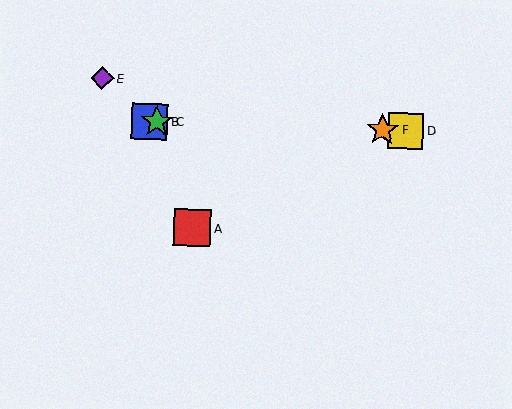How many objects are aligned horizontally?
4 objects (B, C, D, F) are aligned horizontally.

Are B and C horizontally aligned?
Yes, both are at y≈121.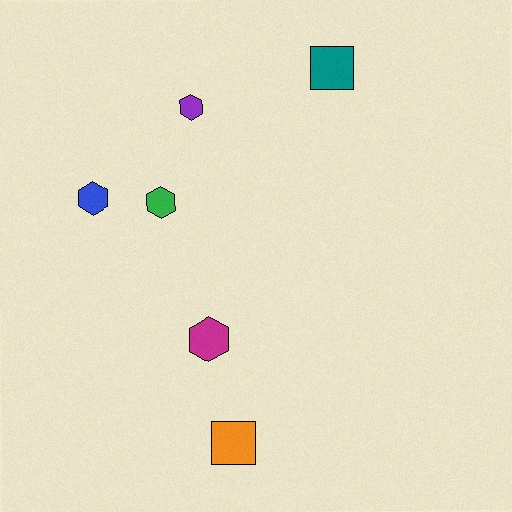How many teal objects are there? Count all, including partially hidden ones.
There is 1 teal object.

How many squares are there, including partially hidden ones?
There are 2 squares.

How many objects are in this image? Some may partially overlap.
There are 6 objects.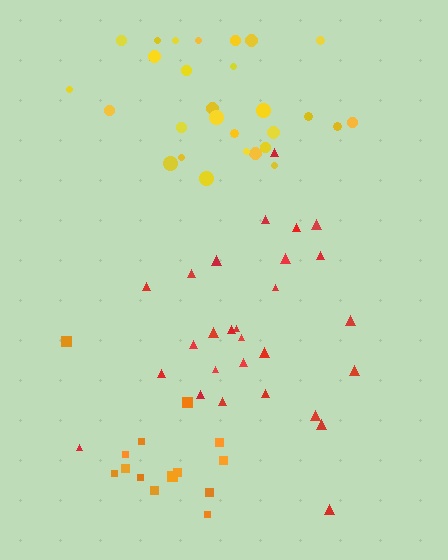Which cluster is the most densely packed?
Yellow.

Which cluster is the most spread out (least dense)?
Orange.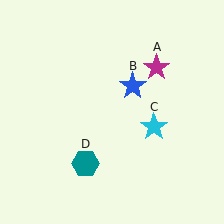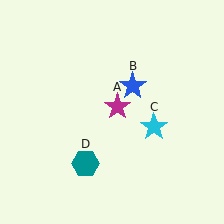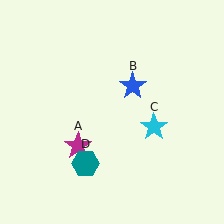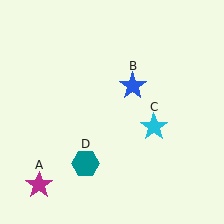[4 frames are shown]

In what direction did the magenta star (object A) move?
The magenta star (object A) moved down and to the left.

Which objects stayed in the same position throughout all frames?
Blue star (object B) and cyan star (object C) and teal hexagon (object D) remained stationary.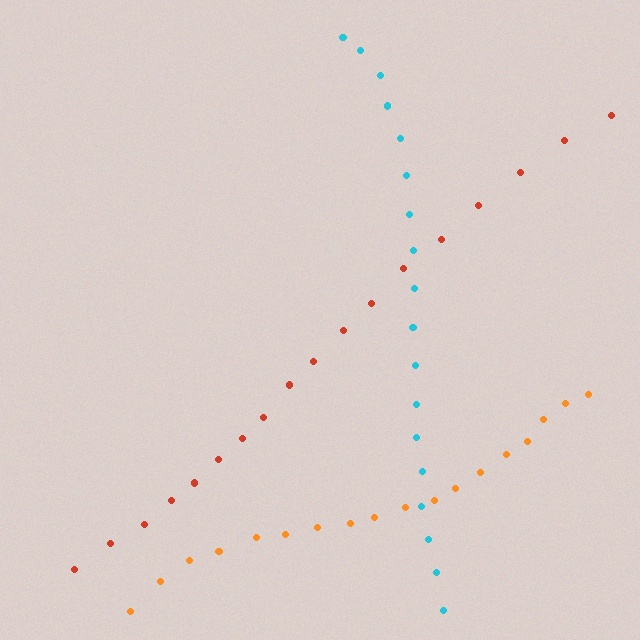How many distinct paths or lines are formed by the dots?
There are 3 distinct paths.